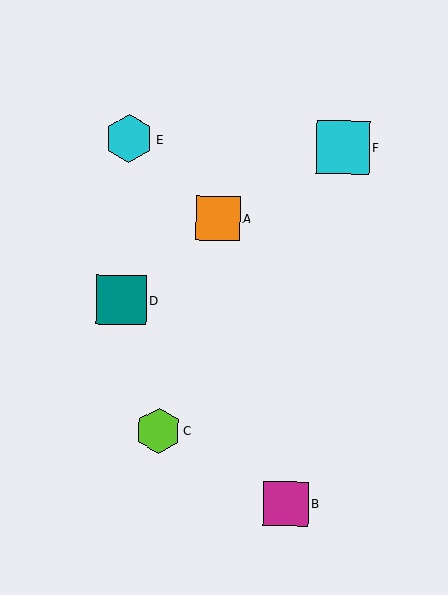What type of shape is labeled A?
Shape A is an orange square.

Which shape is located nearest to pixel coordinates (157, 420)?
The lime hexagon (labeled C) at (158, 431) is nearest to that location.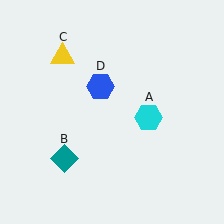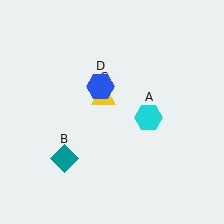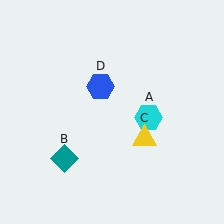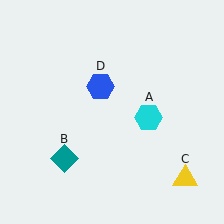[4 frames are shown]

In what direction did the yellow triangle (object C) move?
The yellow triangle (object C) moved down and to the right.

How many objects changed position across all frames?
1 object changed position: yellow triangle (object C).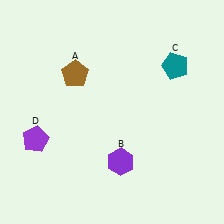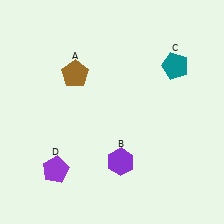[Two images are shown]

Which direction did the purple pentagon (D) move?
The purple pentagon (D) moved down.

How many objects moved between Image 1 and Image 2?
1 object moved between the two images.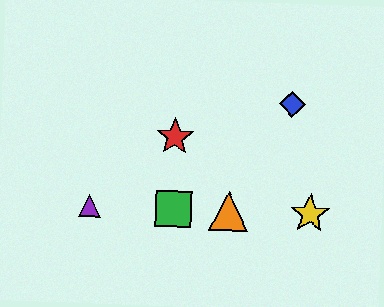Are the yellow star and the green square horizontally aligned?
Yes, both are at y≈214.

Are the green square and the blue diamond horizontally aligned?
No, the green square is at y≈209 and the blue diamond is at y≈104.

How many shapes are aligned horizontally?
4 shapes (the green square, the yellow star, the purple triangle, the orange triangle) are aligned horizontally.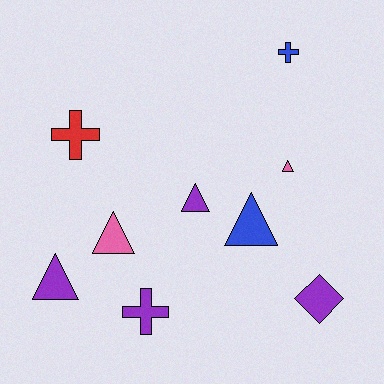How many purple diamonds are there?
There is 1 purple diamond.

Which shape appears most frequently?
Triangle, with 5 objects.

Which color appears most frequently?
Purple, with 4 objects.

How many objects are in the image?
There are 9 objects.